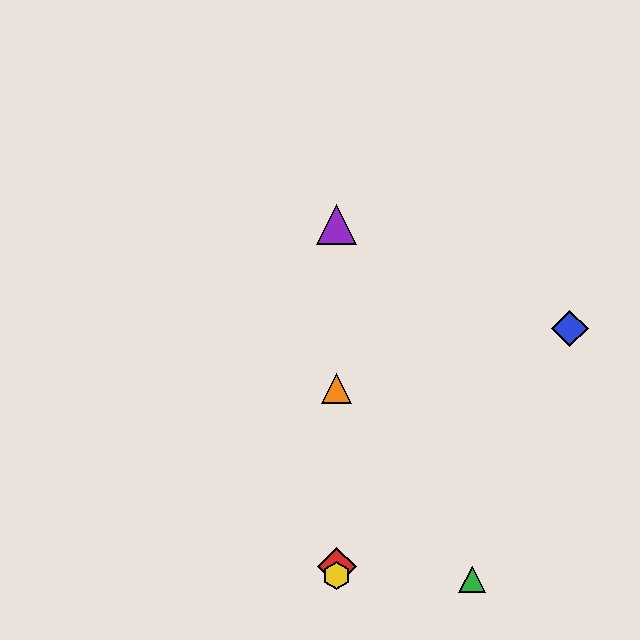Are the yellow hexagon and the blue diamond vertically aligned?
No, the yellow hexagon is at x≈337 and the blue diamond is at x≈570.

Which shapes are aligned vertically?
The red diamond, the yellow hexagon, the purple triangle, the orange triangle are aligned vertically.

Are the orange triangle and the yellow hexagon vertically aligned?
Yes, both are at x≈337.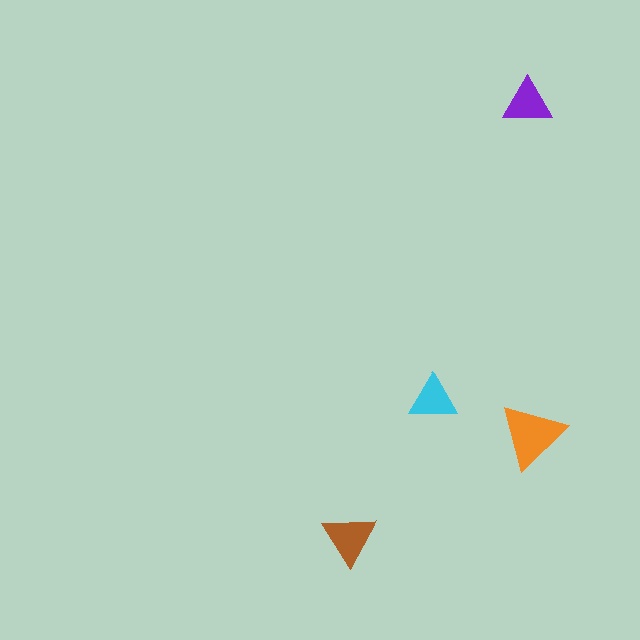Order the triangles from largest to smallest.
the orange one, the brown one, the purple one, the cyan one.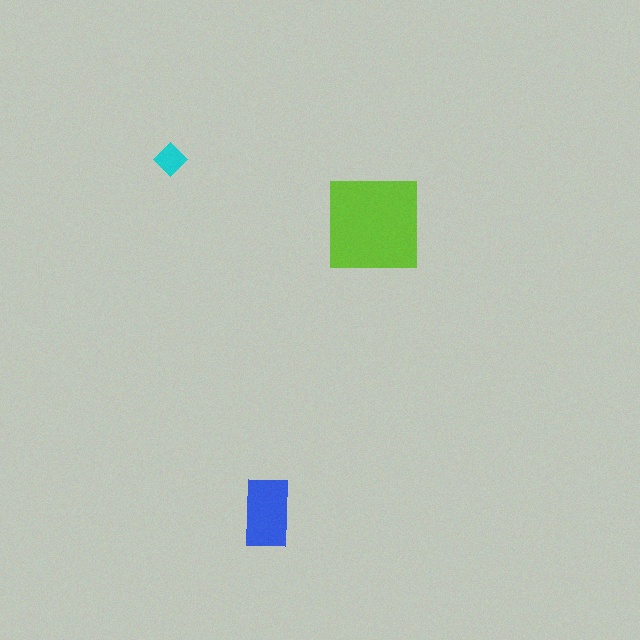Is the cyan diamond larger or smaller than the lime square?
Smaller.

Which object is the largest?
The lime square.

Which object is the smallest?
The cyan diamond.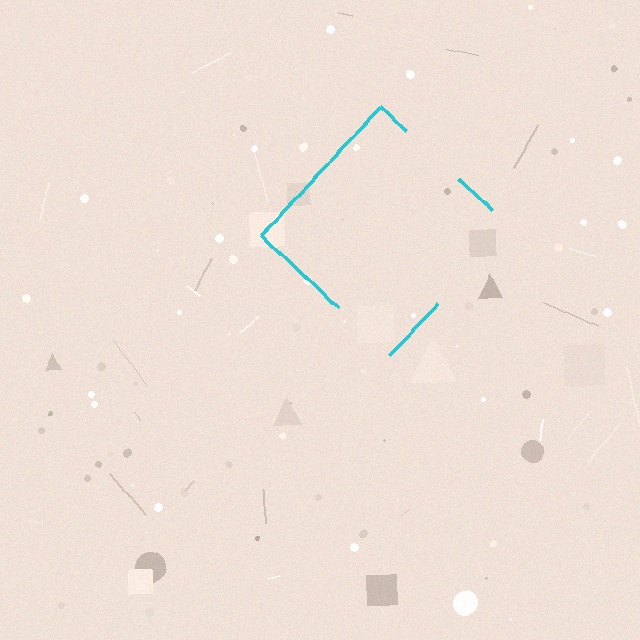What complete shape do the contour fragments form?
The contour fragments form a diamond.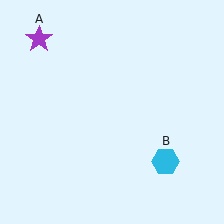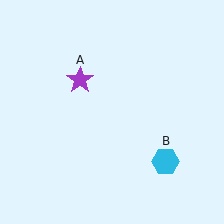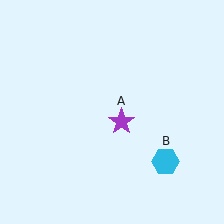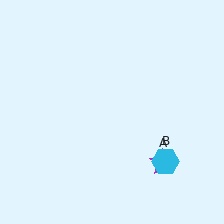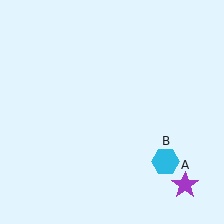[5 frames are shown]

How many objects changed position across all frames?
1 object changed position: purple star (object A).